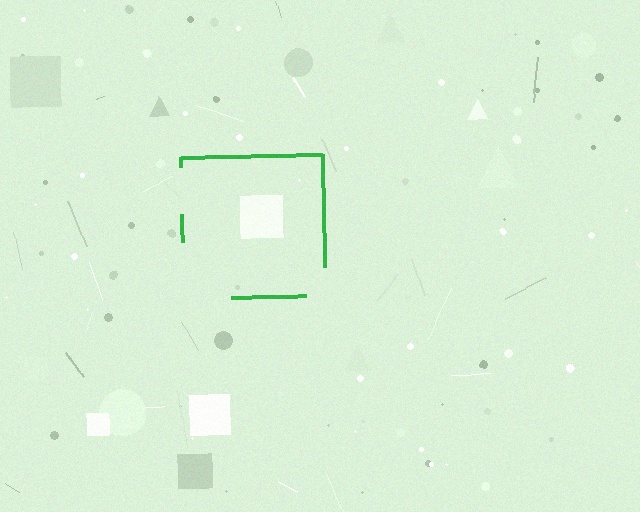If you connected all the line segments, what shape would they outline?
They would outline a square.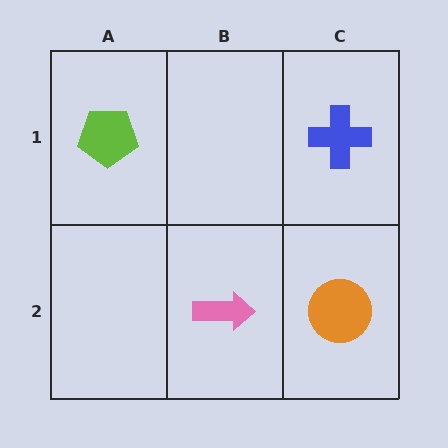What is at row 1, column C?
A blue cross.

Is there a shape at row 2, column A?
No, that cell is empty.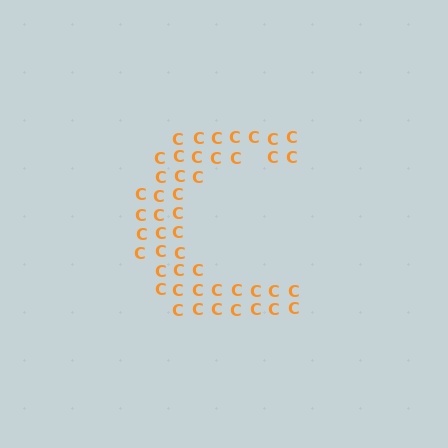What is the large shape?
The large shape is the letter C.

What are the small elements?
The small elements are letter C's.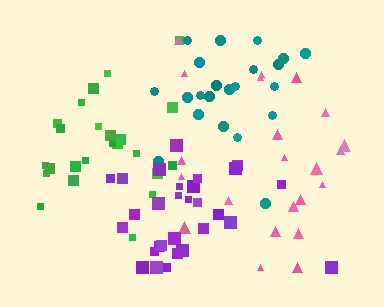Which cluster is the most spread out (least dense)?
Pink.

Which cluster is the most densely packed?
Teal.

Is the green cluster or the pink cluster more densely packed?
Green.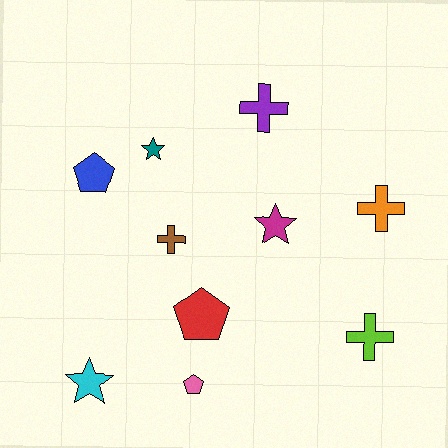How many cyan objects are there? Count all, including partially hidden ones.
There is 1 cyan object.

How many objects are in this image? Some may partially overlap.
There are 10 objects.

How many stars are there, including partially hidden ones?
There are 3 stars.